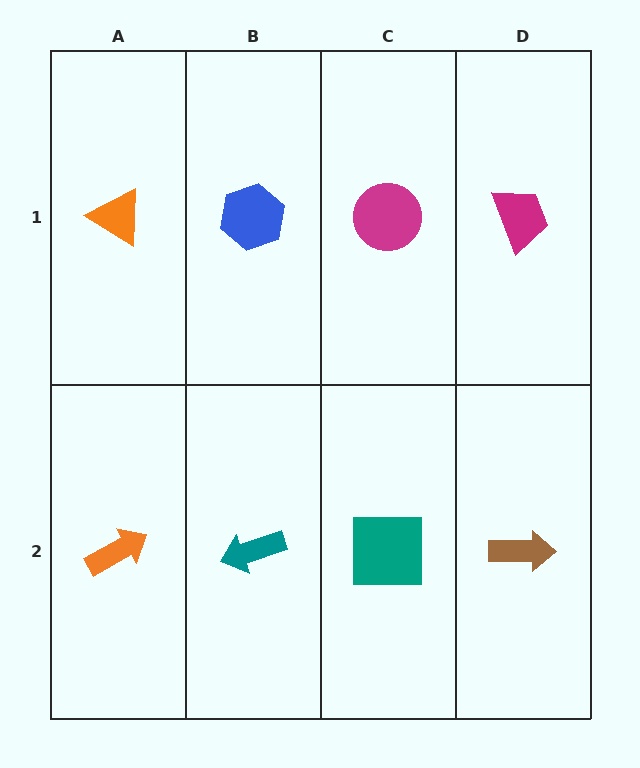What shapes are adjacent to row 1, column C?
A teal square (row 2, column C), a blue hexagon (row 1, column B), a magenta trapezoid (row 1, column D).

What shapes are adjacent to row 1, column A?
An orange arrow (row 2, column A), a blue hexagon (row 1, column B).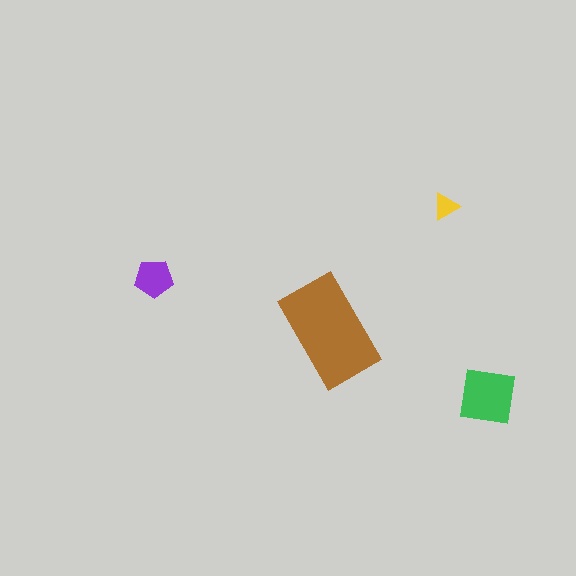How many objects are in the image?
There are 4 objects in the image.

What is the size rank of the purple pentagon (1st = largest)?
3rd.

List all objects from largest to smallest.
The brown rectangle, the green square, the purple pentagon, the yellow triangle.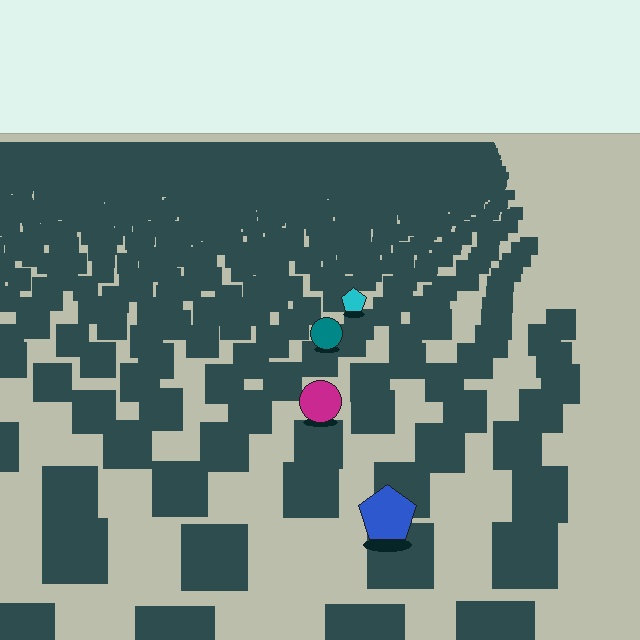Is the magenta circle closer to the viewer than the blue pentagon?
No. The blue pentagon is closer — you can tell from the texture gradient: the ground texture is coarser near it.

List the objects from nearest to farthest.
From nearest to farthest: the blue pentagon, the magenta circle, the teal circle, the cyan pentagon.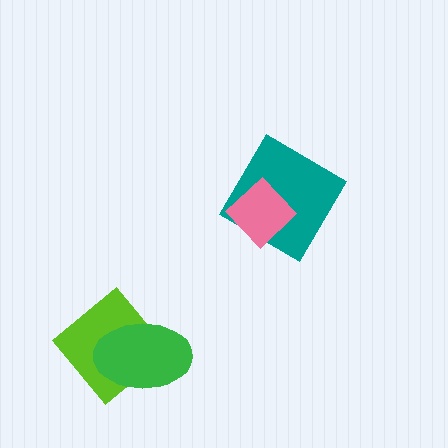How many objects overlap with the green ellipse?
1 object overlaps with the green ellipse.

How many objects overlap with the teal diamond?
1 object overlaps with the teal diamond.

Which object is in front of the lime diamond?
The green ellipse is in front of the lime diamond.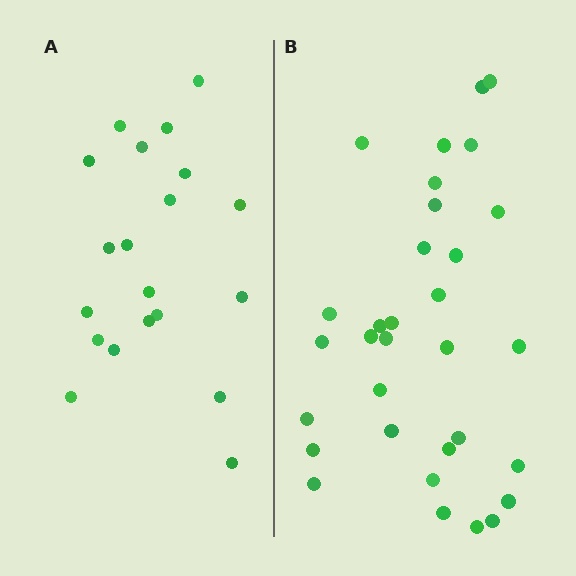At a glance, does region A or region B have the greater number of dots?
Region B (the right region) has more dots.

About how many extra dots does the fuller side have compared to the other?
Region B has roughly 12 or so more dots than region A.